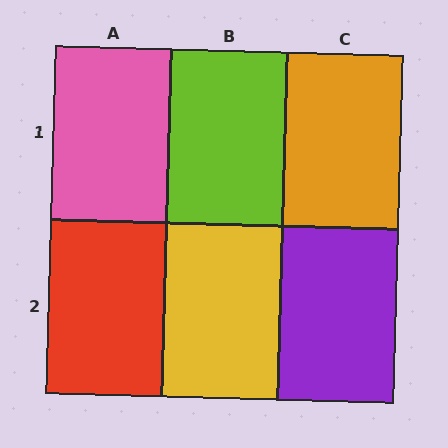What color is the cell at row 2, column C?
Purple.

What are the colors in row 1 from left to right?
Pink, lime, orange.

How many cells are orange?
1 cell is orange.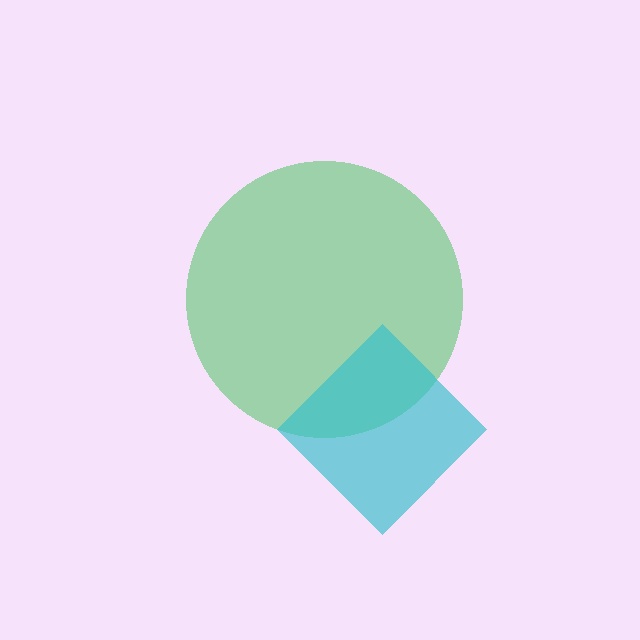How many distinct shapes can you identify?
There are 2 distinct shapes: a green circle, a cyan diamond.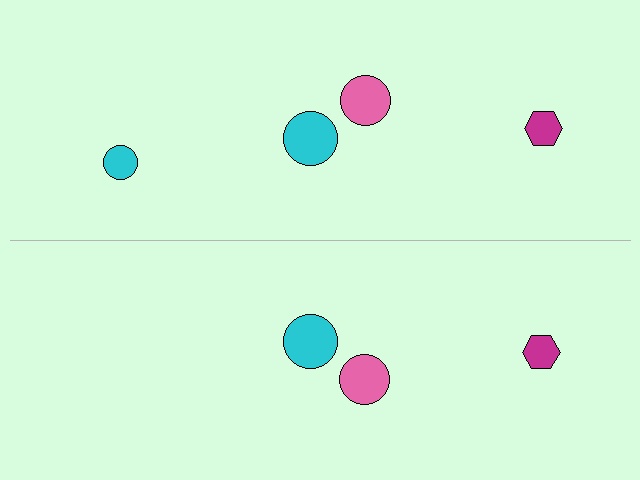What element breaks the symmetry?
A cyan circle is missing from the bottom side.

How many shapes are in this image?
There are 7 shapes in this image.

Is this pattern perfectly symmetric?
No, the pattern is not perfectly symmetric. A cyan circle is missing from the bottom side.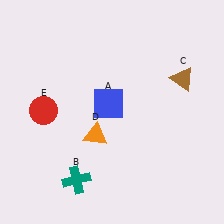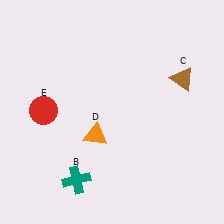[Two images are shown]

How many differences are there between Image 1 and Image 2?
There is 1 difference between the two images.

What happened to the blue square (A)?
The blue square (A) was removed in Image 2. It was in the top-left area of Image 1.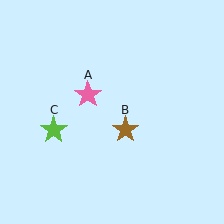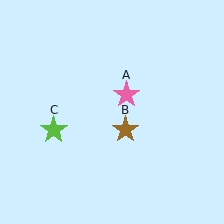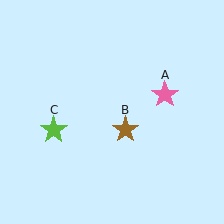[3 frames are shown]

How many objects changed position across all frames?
1 object changed position: pink star (object A).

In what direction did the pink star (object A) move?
The pink star (object A) moved right.